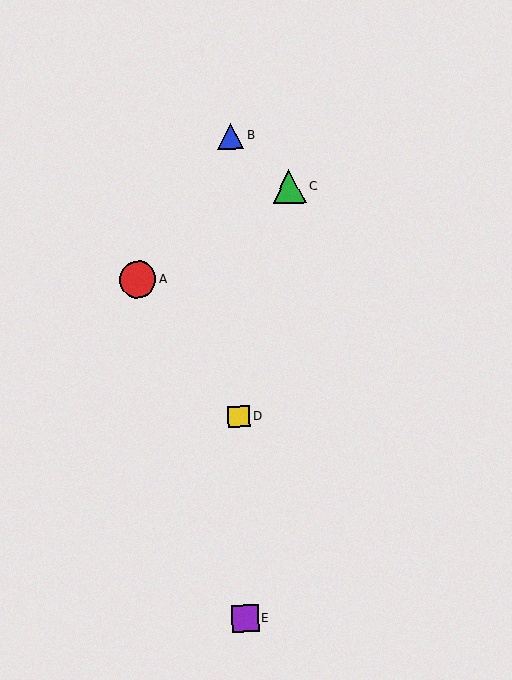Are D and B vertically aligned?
Yes, both are at x≈239.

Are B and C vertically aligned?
No, B is at x≈231 and C is at x≈289.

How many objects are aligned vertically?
3 objects (B, D, E) are aligned vertically.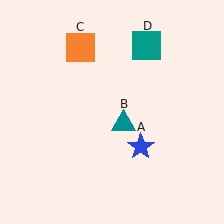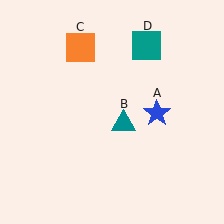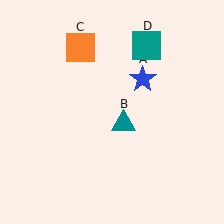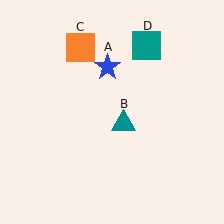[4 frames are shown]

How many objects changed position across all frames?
1 object changed position: blue star (object A).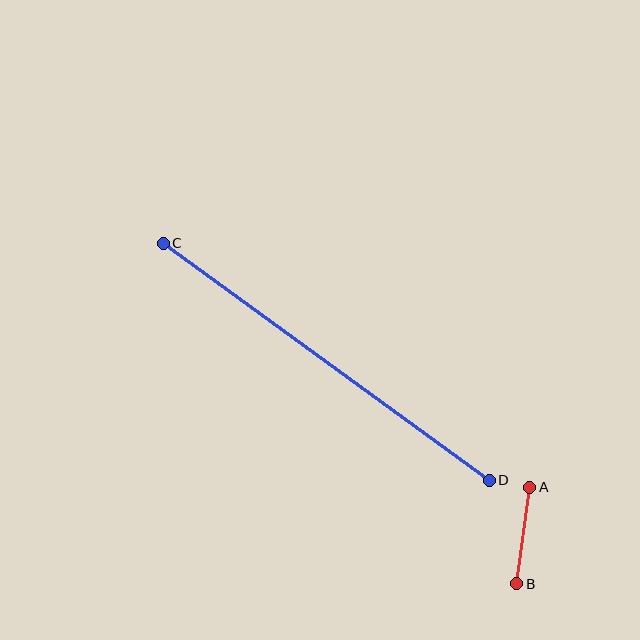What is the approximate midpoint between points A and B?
The midpoint is at approximately (523, 536) pixels.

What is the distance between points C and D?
The distance is approximately 403 pixels.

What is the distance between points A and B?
The distance is approximately 97 pixels.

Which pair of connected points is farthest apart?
Points C and D are farthest apart.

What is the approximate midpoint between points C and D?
The midpoint is at approximately (326, 362) pixels.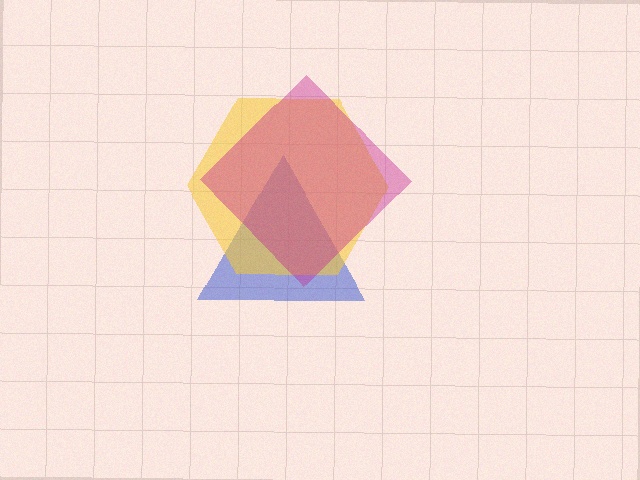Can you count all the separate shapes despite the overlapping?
Yes, there are 3 separate shapes.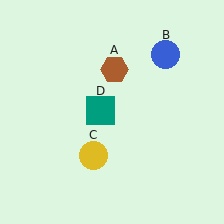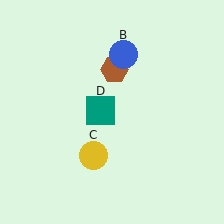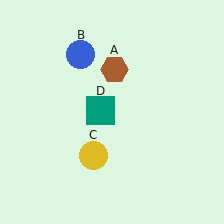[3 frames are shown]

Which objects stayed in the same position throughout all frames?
Brown hexagon (object A) and yellow circle (object C) and teal square (object D) remained stationary.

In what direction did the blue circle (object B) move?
The blue circle (object B) moved left.